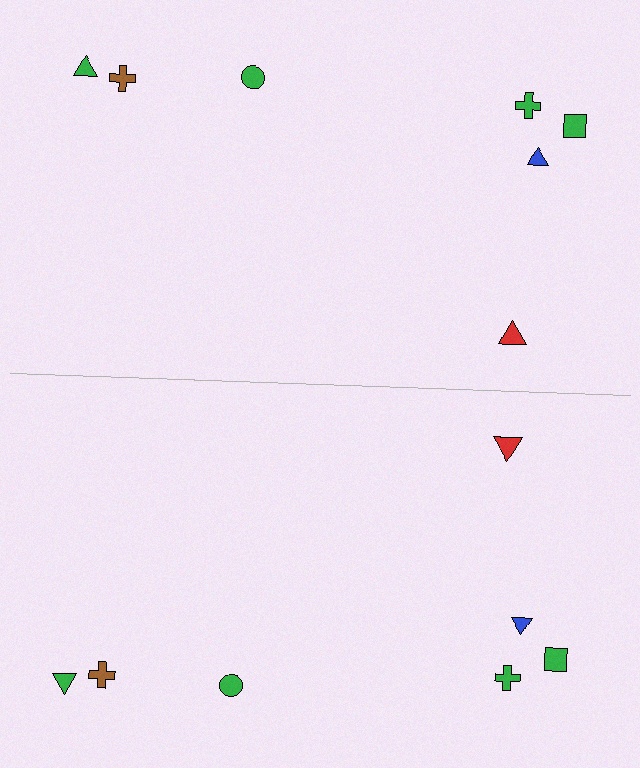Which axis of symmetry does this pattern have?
The pattern has a horizontal axis of symmetry running through the center of the image.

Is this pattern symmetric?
Yes, this pattern has bilateral (reflection) symmetry.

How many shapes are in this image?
There are 14 shapes in this image.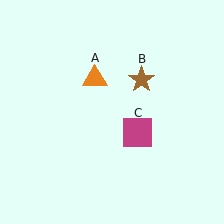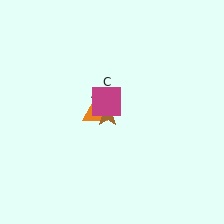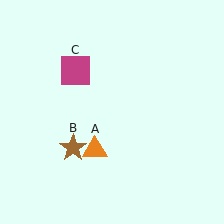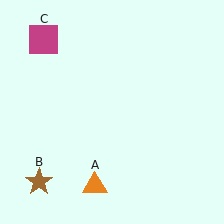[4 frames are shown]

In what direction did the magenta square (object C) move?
The magenta square (object C) moved up and to the left.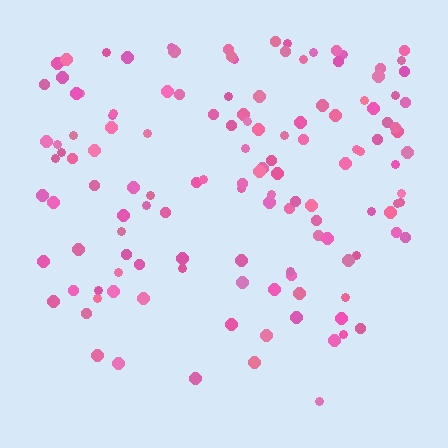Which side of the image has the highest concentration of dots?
The top.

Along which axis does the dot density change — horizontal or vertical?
Vertical.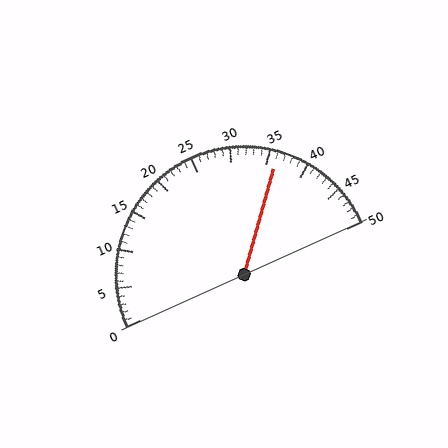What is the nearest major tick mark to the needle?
The nearest major tick mark is 35.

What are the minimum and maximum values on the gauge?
The gauge ranges from 0 to 50.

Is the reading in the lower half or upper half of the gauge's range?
The reading is in the upper half of the range (0 to 50).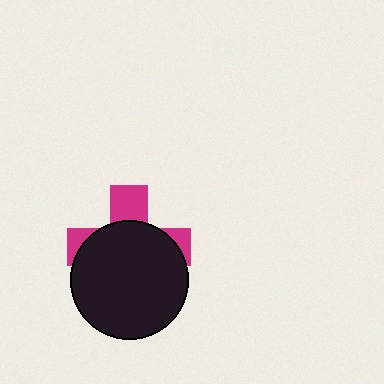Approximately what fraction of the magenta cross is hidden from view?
Roughly 69% of the magenta cross is hidden behind the black circle.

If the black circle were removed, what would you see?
You would see the complete magenta cross.